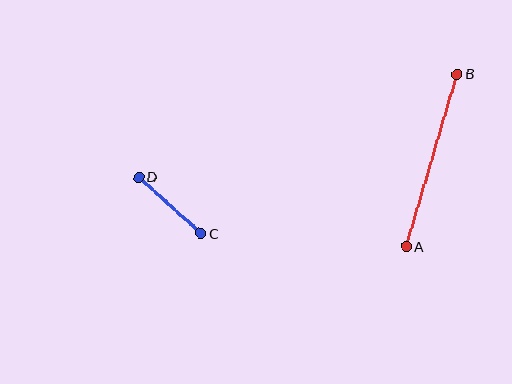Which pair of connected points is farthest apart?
Points A and B are farthest apart.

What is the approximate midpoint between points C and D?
The midpoint is at approximately (170, 205) pixels.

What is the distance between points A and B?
The distance is approximately 180 pixels.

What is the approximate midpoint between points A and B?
The midpoint is at approximately (432, 160) pixels.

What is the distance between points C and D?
The distance is approximately 84 pixels.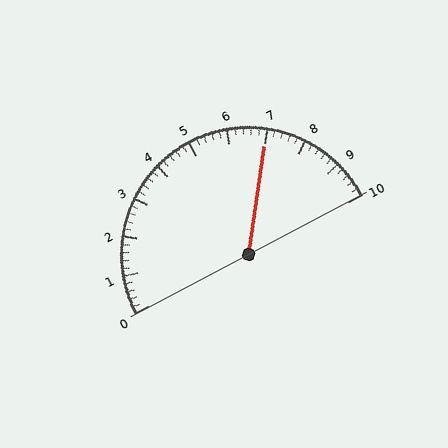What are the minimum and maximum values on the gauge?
The gauge ranges from 0 to 10.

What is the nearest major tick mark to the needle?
The nearest major tick mark is 7.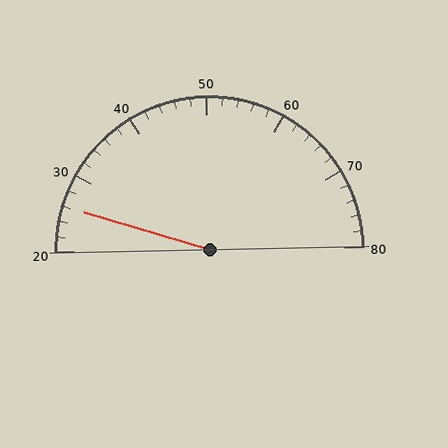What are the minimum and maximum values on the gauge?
The gauge ranges from 20 to 80.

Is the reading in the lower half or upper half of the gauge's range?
The reading is in the lower half of the range (20 to 80).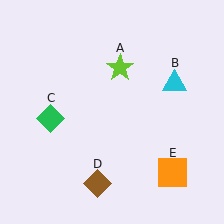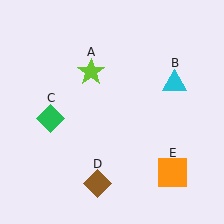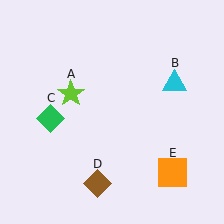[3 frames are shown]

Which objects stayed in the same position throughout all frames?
Cyan triangle (object B) and green diamond (object C) and brown diamond (object D) and orange square (object E) remained stationary.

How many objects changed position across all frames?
1 object changed position: lime star (object A).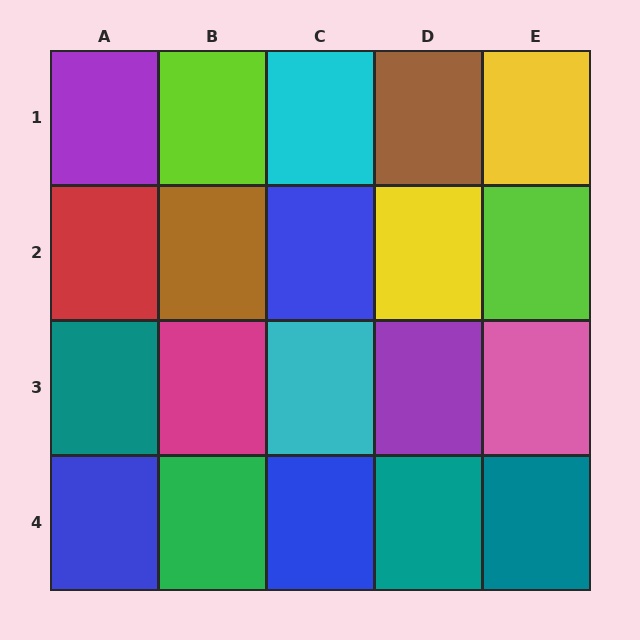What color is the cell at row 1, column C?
Cyan.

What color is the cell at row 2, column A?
Red.